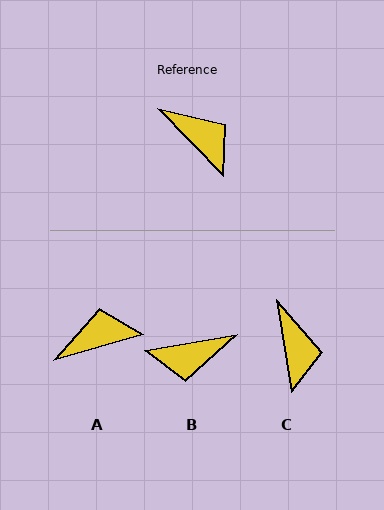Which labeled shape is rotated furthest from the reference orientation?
B, about 124 degrees away.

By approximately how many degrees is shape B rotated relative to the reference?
Approximately 124 degrees clockwise.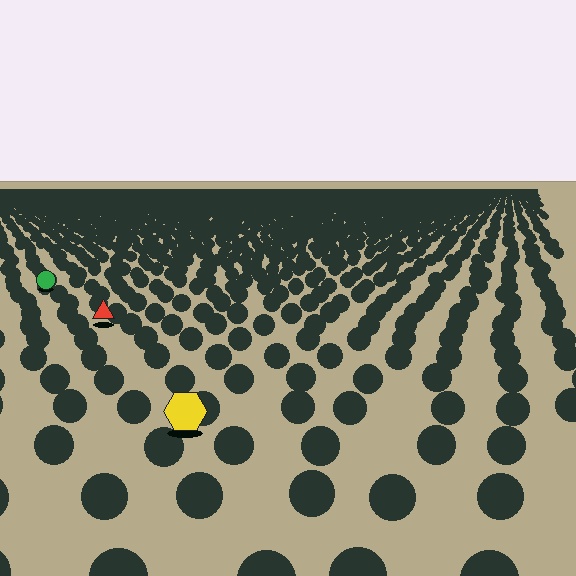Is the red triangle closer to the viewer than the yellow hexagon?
No. The yellow hexagon is closer — you can tell from the texture gradient: the ground texture is coarser near it.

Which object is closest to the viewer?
The yellow hexagon is closest. The texture marks near it are larger and more spread out.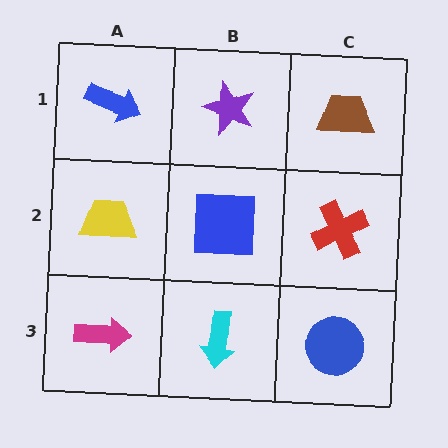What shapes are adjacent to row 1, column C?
A red cross (row 2, column C), a purple star (row 1, column B).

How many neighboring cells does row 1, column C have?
2.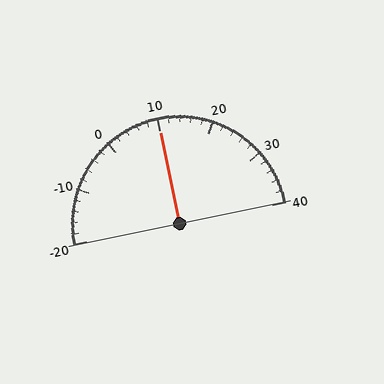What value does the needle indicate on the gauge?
The needle indicates approximately 10.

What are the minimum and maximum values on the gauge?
The gauge ranges from -20 to 40.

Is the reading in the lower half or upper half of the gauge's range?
The reading is in the upper half of the range (-20 to 40).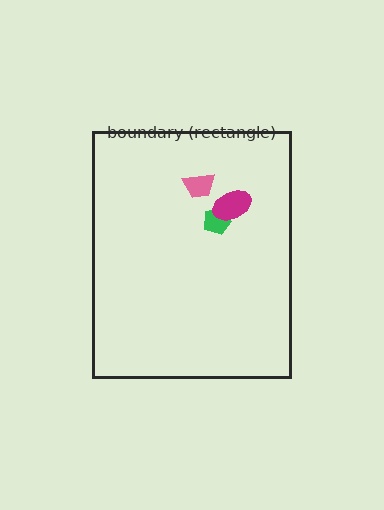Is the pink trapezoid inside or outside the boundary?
Inside.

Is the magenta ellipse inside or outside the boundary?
Inside.